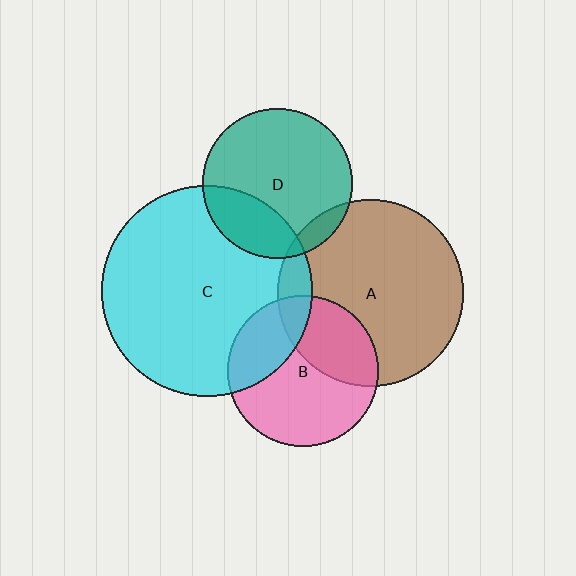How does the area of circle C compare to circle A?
Approximately 1.3 times.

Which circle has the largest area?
Circle C (cyan).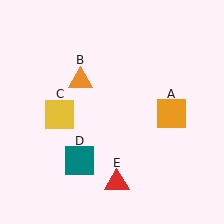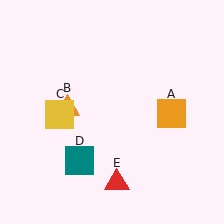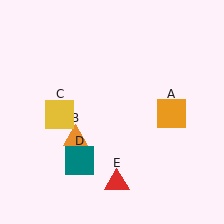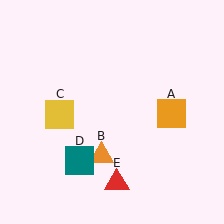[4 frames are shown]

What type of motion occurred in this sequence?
The orange triangle (object B) rotated counterclockwise around the center of the scene.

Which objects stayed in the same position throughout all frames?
Orange square (object A) and yellow square (object C) and teal square (object D) and red triangle (object E) remained stationary.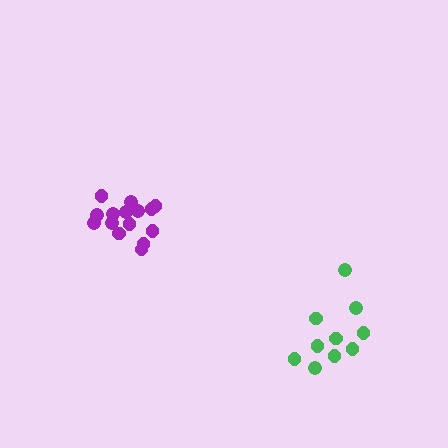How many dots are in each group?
Group 1: 15 dots, Group 2: 10 dots (25 total).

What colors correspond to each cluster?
The clusters are colored: purple, green.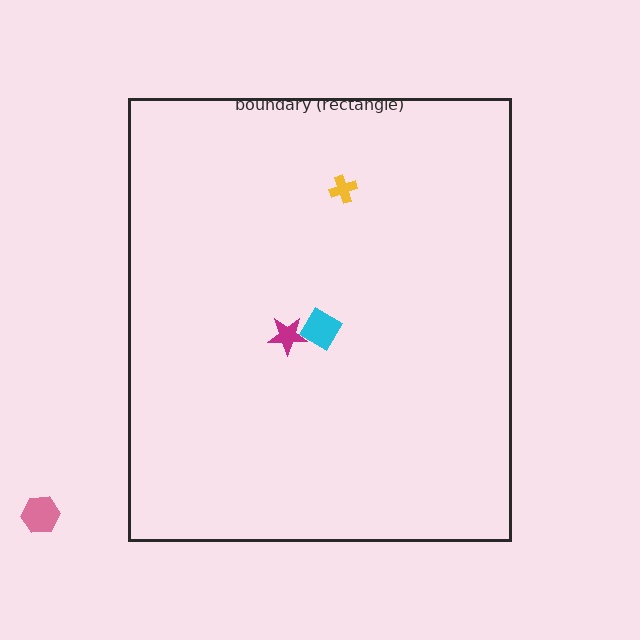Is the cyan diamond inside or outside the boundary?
Inside.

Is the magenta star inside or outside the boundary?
Inside.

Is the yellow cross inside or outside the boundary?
Inside.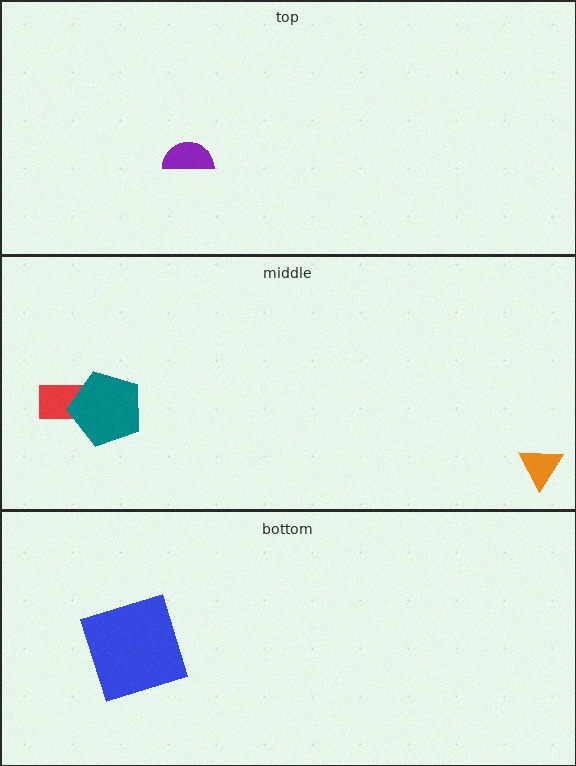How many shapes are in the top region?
1.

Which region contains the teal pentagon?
The middle region.